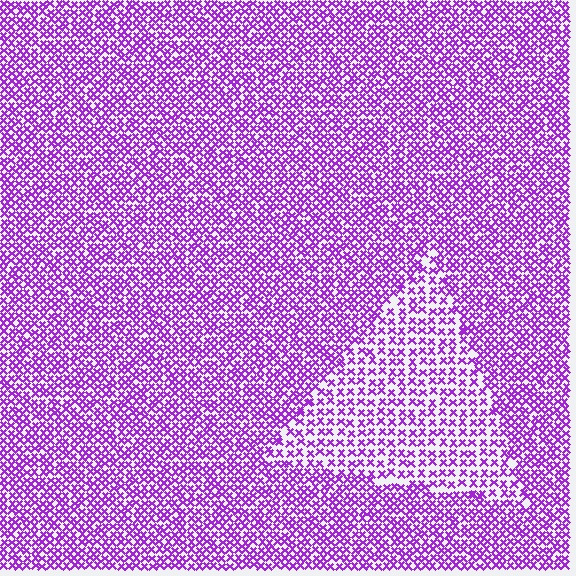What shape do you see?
I see a triangle.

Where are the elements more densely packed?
The elements are more densely packed outside the triangle boundary.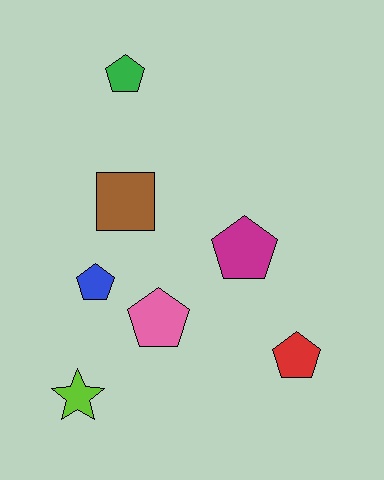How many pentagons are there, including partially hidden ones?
There are 5 pentagons.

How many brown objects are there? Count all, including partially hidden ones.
There is 1 brown object.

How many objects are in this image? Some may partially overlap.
There are 7 objects.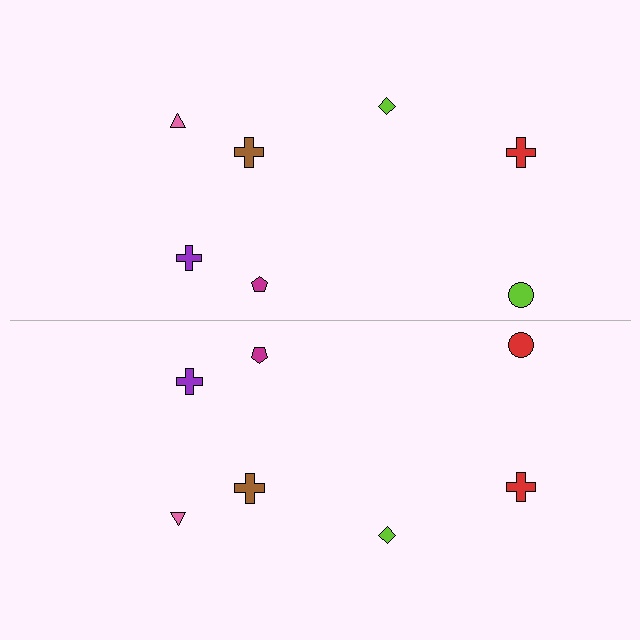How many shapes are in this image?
There are 14 shapes in this image.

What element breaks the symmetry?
The red circle on the bottom side breaks the symmetry — its mirror counterpart is lime.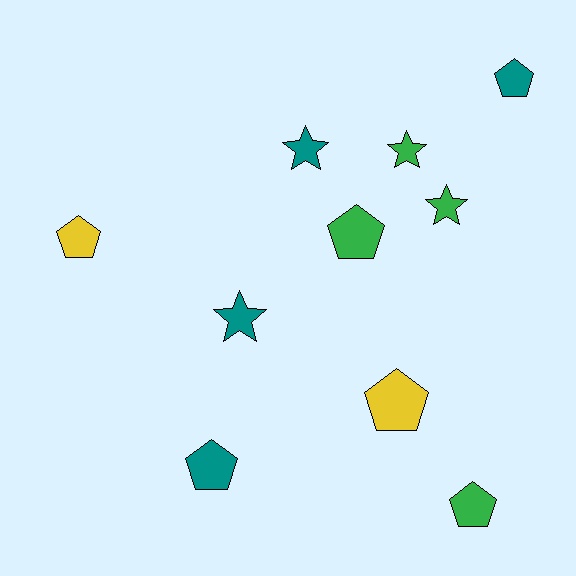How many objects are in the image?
There are 10 objects.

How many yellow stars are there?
There are no yellow stars.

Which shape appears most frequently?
Pentagon, with 6 objects.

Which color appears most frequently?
Teal, with 4 objects.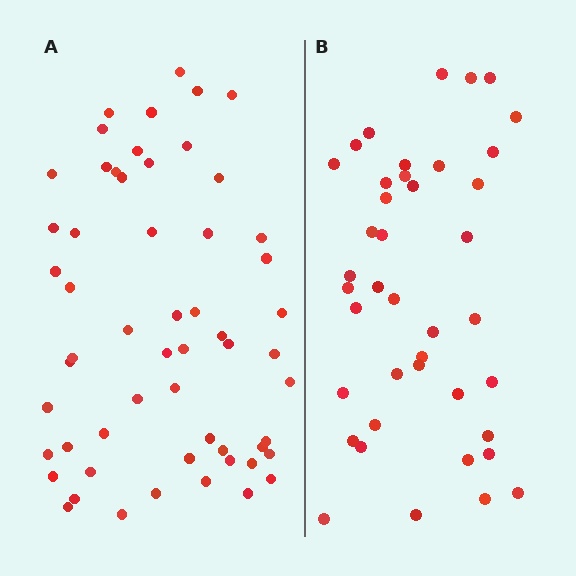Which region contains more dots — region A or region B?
Region A (the left region) has more dots.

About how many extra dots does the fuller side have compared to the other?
Region A has approximately 15 more dots than region B.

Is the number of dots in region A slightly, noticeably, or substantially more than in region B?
Region A has noticeably more, but not dramatically so. The ratio is roughly 1.4 to 1.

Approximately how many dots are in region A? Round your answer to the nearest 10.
About 60 dots. (The exact count is 57, which rounds to 60.)